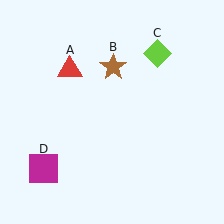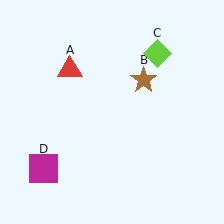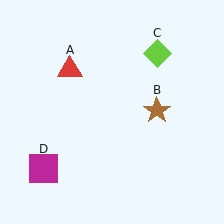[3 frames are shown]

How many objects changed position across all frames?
1 object changed position: brown star (object B).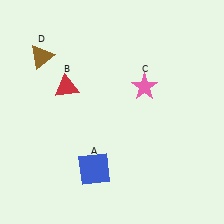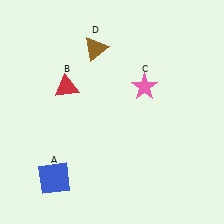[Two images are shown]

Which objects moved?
The objects that moved are: the blue square (A), the brown triangle (D).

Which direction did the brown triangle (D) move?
The brown triangle (D) moved right.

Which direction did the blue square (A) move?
The blue square (A) moved left.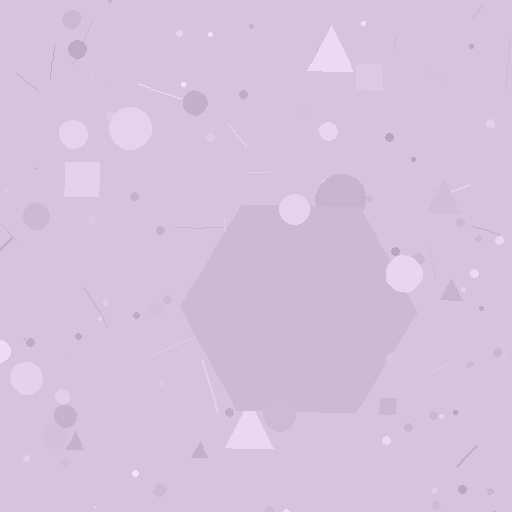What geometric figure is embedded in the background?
A hexagon is embedded in the background.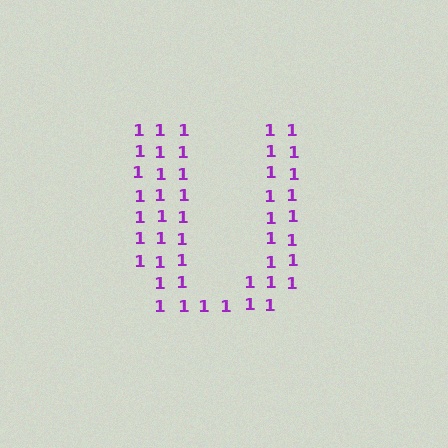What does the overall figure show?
The overall figure shows the letter U.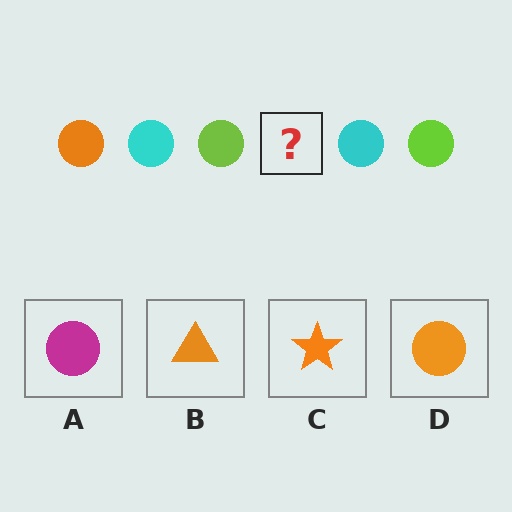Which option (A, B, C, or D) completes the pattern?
D.